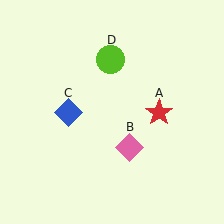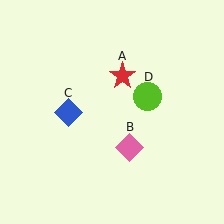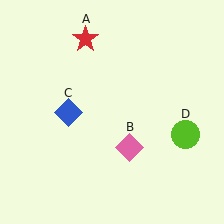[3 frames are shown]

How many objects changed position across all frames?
2 objects changed position: red star (object A), lime circle (object D).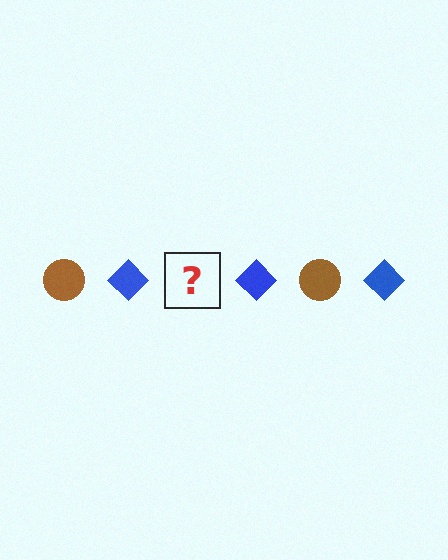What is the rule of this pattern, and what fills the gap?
The rule is that the pattern alternates between brown circle and blue diamond. The gap should be filled with a brown circle.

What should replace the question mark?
The question mark should be replaced with a brown circle.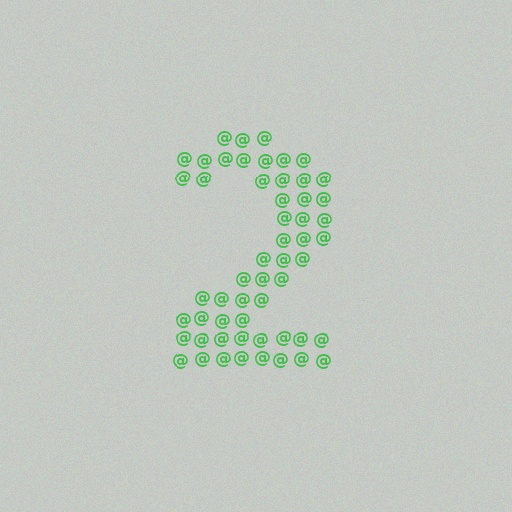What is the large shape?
The large shape is the digit 2.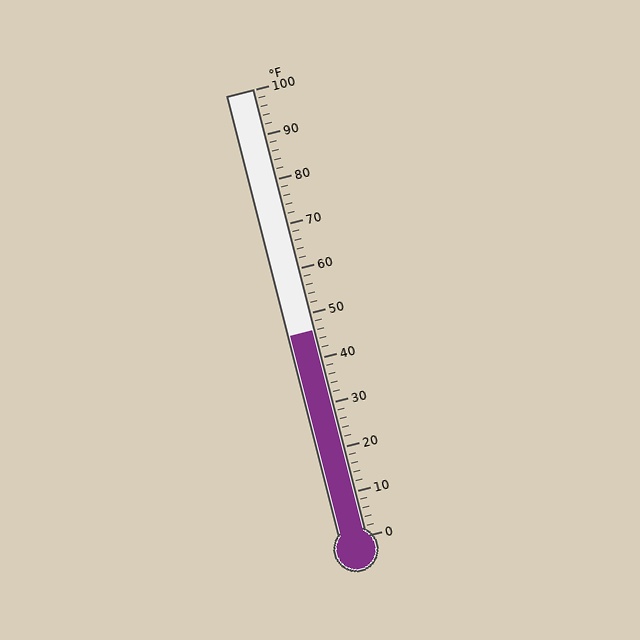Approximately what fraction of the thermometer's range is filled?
The thermometer is filled to approximately 45% of its range.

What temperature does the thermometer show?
The thermometer shows approximately 46°F.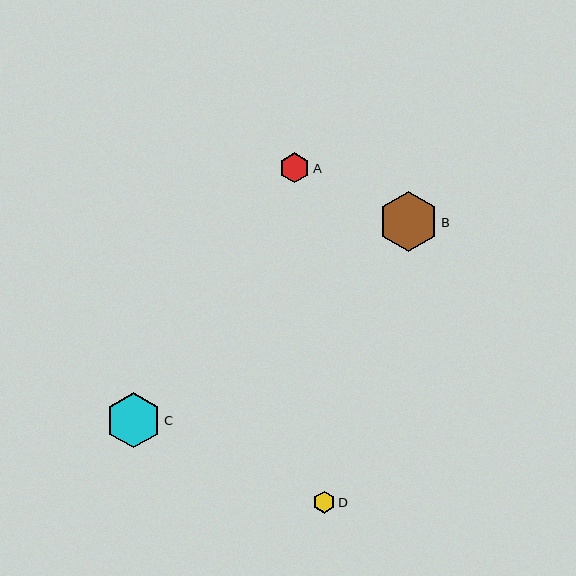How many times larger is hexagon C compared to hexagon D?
Hexagon C is approximately 2.6 times the size of hexagon D.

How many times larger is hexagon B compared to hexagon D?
Hexagon B is approximately 2.8 times the size of hexagon D.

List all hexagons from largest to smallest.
From largest to smallest: B, C, A, D.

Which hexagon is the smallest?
Hexagon D is the smallest with a size of approximately 21 pixels.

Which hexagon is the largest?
Hexagon B is the largest with a size of approximately 60 pixels.